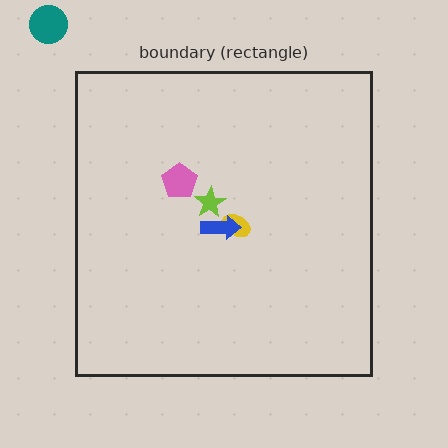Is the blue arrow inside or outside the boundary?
Inside.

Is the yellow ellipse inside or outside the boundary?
Inside.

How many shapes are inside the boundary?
4 inside, 1 outside.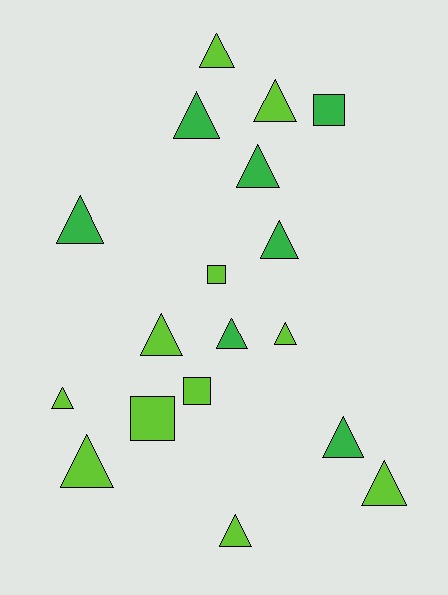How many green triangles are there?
There are 6 green triangles.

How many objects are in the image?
There are 18 objects.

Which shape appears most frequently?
Triangle, with 14 objects.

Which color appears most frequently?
Lime, with 11 objects.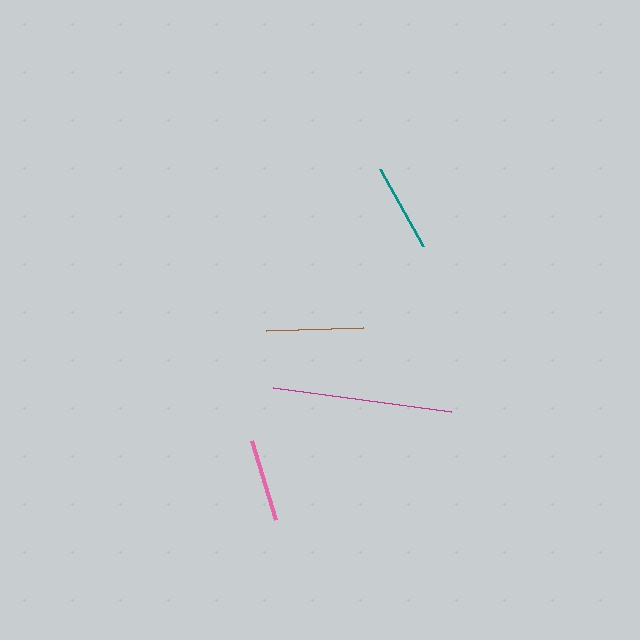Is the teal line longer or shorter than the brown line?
The brown line is longer than the teal line.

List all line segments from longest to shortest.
From longest to shortest: magenta, brown, teal, pink.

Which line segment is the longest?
The magenta line is the longest at approximately 180 pixels.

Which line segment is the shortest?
The pink line is the shortest at approximately 83 pixels.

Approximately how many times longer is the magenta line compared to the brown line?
The magenta line is approximately 1.9 times the length of the brown line.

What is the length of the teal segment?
The teal segment is approximately 88 pixels long.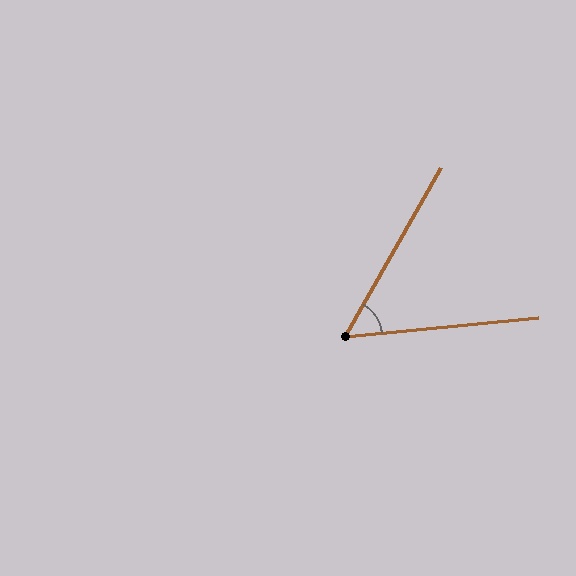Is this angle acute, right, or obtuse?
It is acute.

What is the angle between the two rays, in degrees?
Approximately 55 degrees.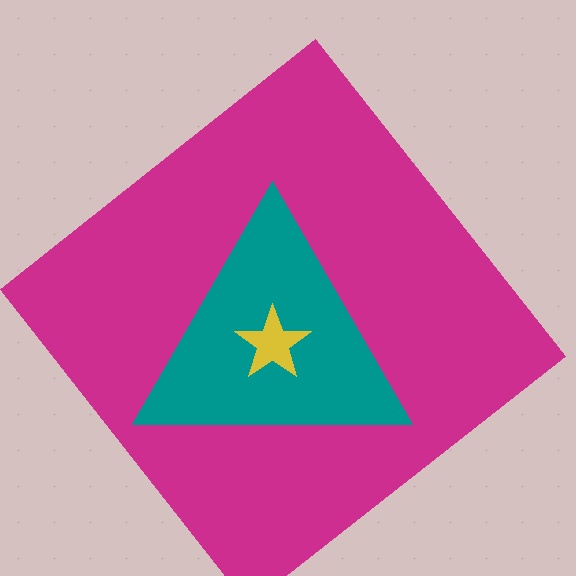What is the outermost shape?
The magenta diamond.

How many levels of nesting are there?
3.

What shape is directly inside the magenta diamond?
The teal triangle.